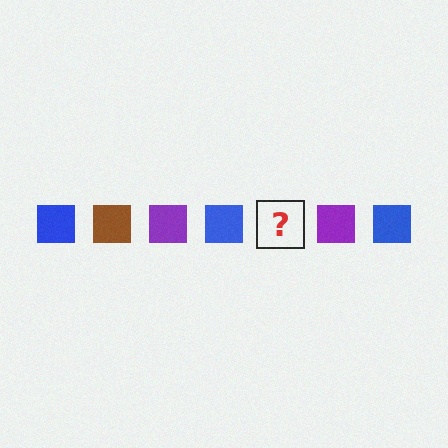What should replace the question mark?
The question mark should be replaced with a brown square.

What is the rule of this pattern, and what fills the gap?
The rule is that the pattern cycles through blue, brown, purple squares. The gap should be filled with a brown square.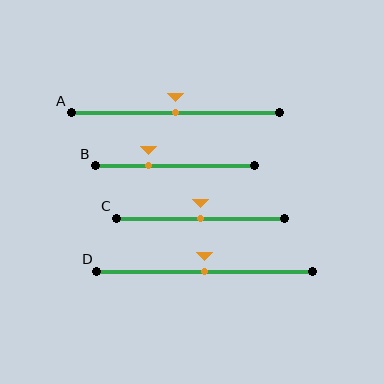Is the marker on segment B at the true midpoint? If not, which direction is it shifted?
No, the marker on segment B is shifted to the left by about 16% of the segment length.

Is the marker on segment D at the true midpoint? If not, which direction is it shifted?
Yes, the marker on segment D is at the true midpoint.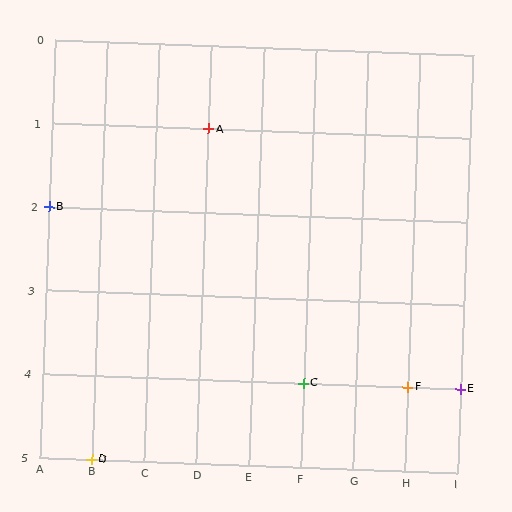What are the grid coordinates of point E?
Point E is at grid coordinates (I, 4).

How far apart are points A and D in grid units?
Points A and D are 2 columns and 4 rows apart (about 4.5 grid units diagonally).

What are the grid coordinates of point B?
Point B is at grid coordinates (A, 2).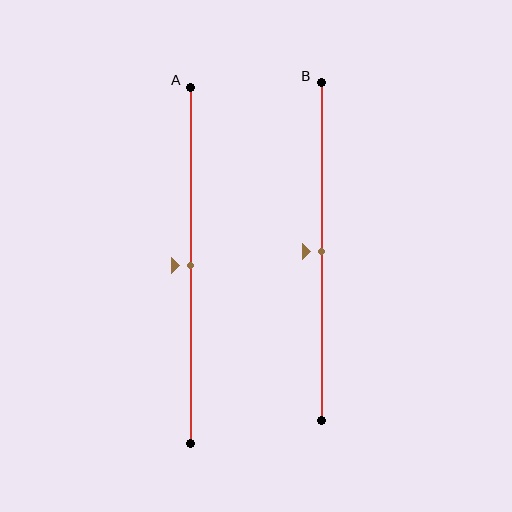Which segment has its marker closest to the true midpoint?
Segment A has its marker closest to the true midpoint.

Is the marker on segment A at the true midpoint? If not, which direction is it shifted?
Yes, the marker on segment A is at the true midpoint.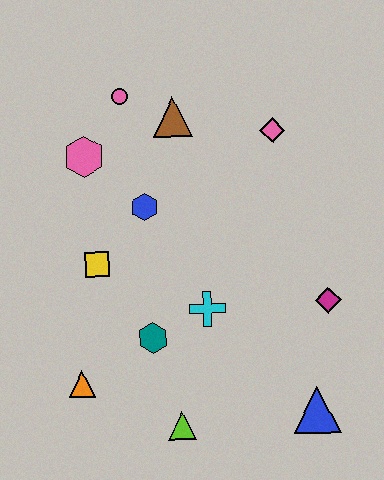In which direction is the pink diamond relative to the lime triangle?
The pink diamond is above the lime triangle.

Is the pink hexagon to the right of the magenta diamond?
No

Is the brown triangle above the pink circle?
No